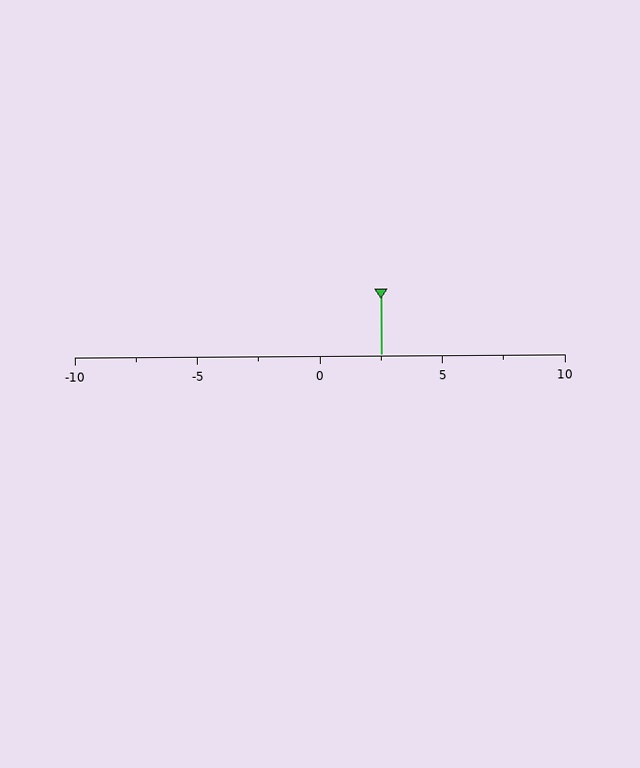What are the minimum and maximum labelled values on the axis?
The axis runs from -10 to 10.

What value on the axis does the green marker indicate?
The marker indicates approximately 2.5.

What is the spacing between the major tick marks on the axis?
The major ticks are spaced 5 apart.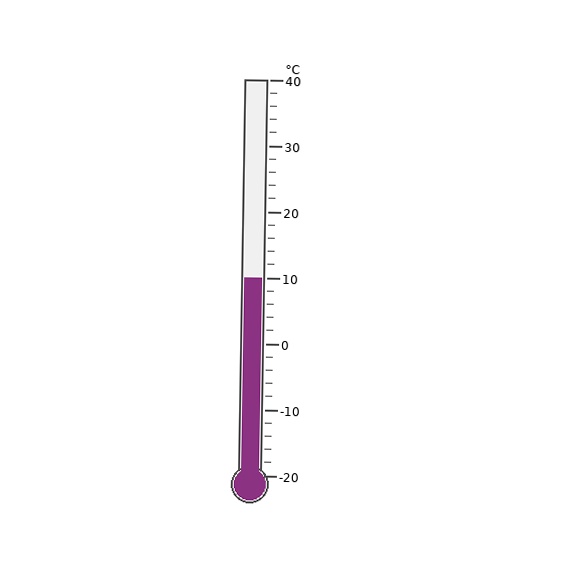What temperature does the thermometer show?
The thermometer shows approximately 10°C.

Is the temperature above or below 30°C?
The temperature is below 30°C.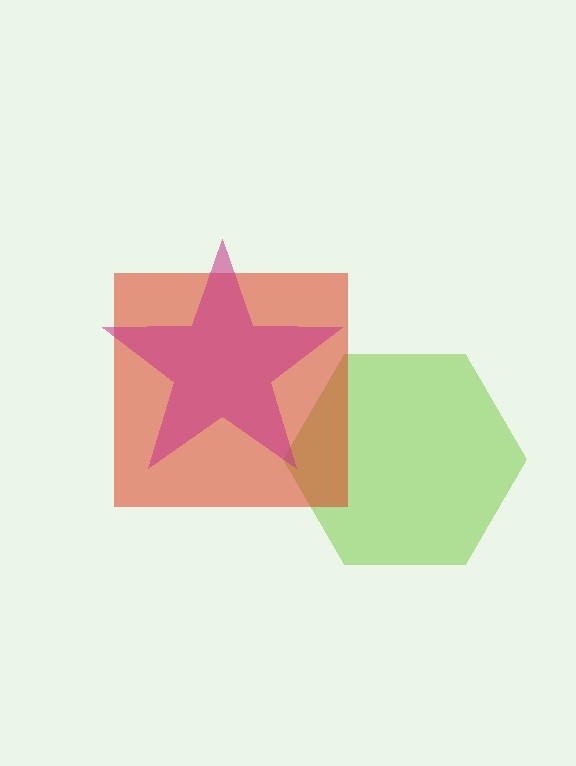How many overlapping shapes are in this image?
There are 3 overlapping shapes in the image.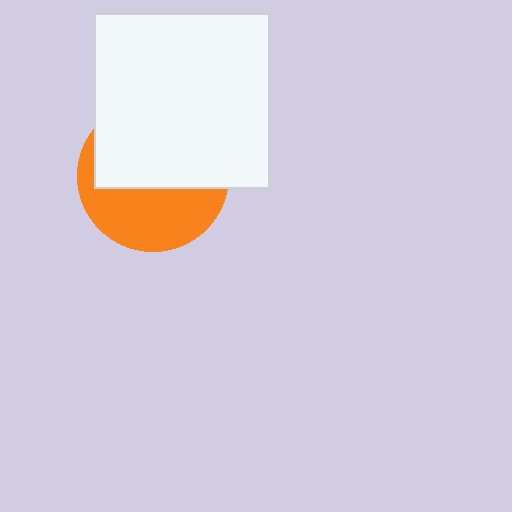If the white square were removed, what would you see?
You would see the complete orange circle.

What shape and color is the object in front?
The object in front is a white square.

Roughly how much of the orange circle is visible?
A small part of it is visible (roughly 43%).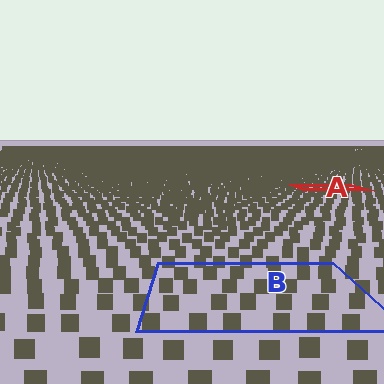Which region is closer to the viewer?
Region B is closer. The texture elements there are larger and more spread out.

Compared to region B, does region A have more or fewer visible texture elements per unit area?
Region A has more texture elements per unit area — they are packed more densely because it is farther away.